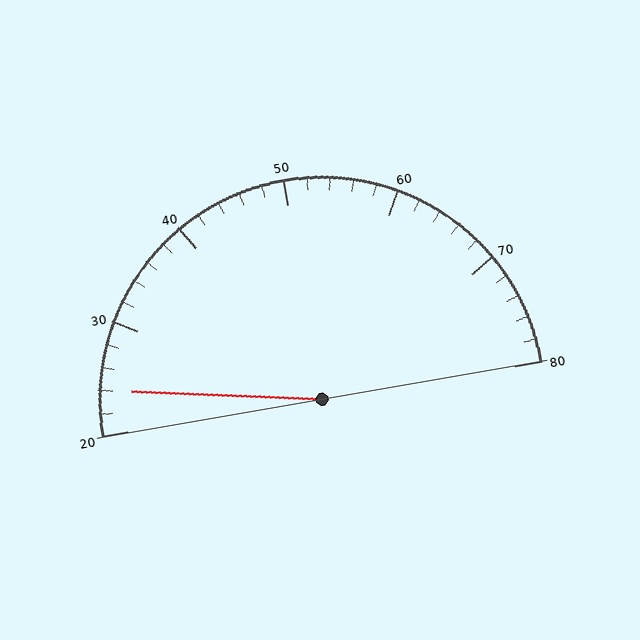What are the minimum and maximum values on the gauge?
The gauge ranges from 20 to 80.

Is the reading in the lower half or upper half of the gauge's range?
The reading is in the lower half of the range (20 to 80).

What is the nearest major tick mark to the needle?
The nearest major tick mark is 20.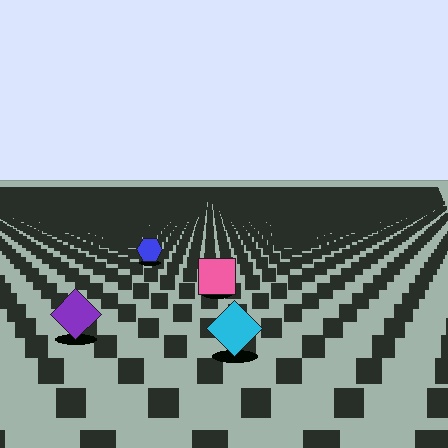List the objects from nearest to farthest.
From nearest to farthest: the cyan diamond, the purple diamond, the pink square, the blue hexagon.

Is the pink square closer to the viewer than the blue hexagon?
Yes. The pink square is closer — you can tell from the texture gradient: the ground texture is coarser near it.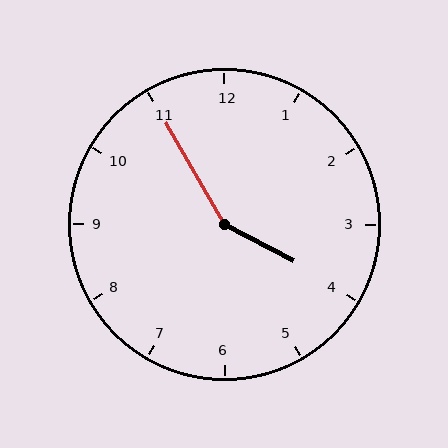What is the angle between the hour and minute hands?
Approximately 148 degrees.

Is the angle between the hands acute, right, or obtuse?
It is obtuse.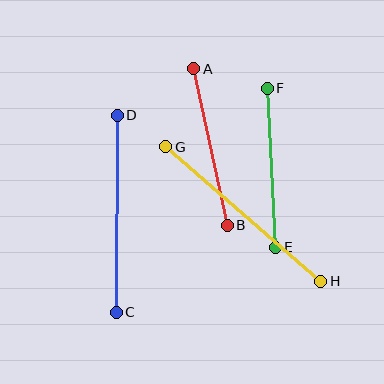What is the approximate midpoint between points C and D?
The midpoint is at approximately (117, 214) pixels.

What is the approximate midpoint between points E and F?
The midpoint is at approximately (271, 168) pixels.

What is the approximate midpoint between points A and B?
The midpoint is at approximately (210, 147) pixels.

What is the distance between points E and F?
The distance is approximately 159 pixels.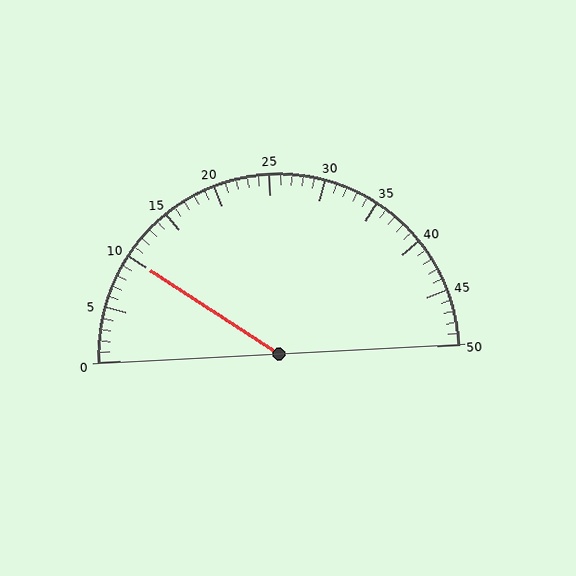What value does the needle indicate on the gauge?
The needle indicates approximately 10.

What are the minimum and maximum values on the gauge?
The gauge ranges from 0 to 50.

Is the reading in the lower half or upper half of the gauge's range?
The reading is in the lower half of the range (0 to 50).